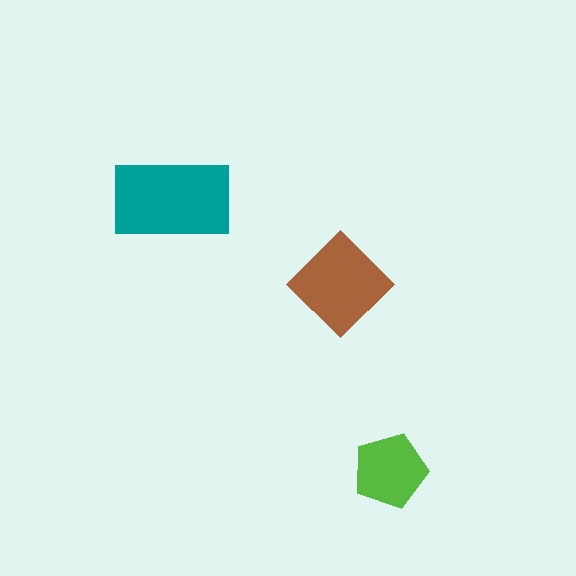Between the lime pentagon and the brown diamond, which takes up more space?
The brown diamond.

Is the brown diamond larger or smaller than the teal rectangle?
Smaller.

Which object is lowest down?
The lime pentagon is bottommost.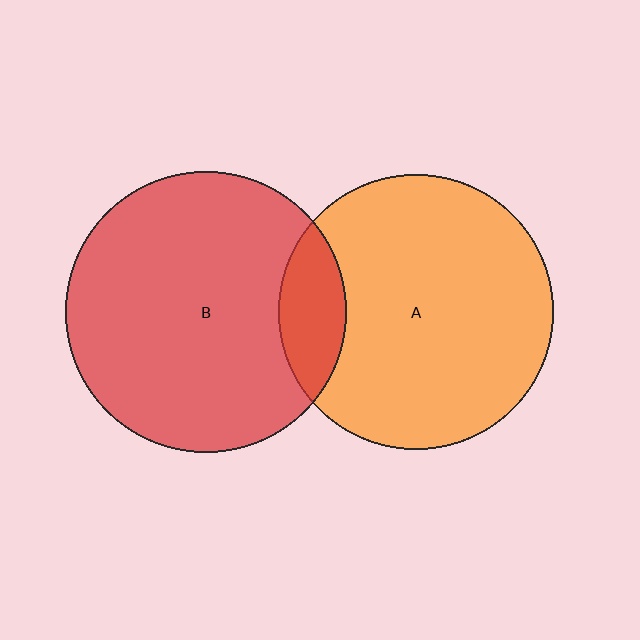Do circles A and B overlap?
Yes.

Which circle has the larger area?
Circle B (red).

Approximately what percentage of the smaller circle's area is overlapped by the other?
Approximately 15%.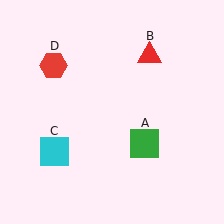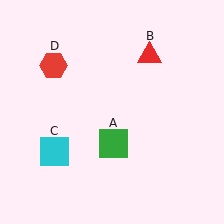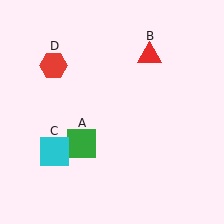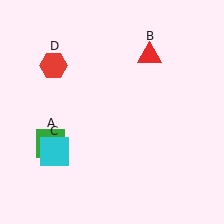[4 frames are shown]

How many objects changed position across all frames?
1 object changed position: green square (object A).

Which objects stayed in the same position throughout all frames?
Red triangle (object B) and cyan square (object C) and red hexagon (object D) remained stationary.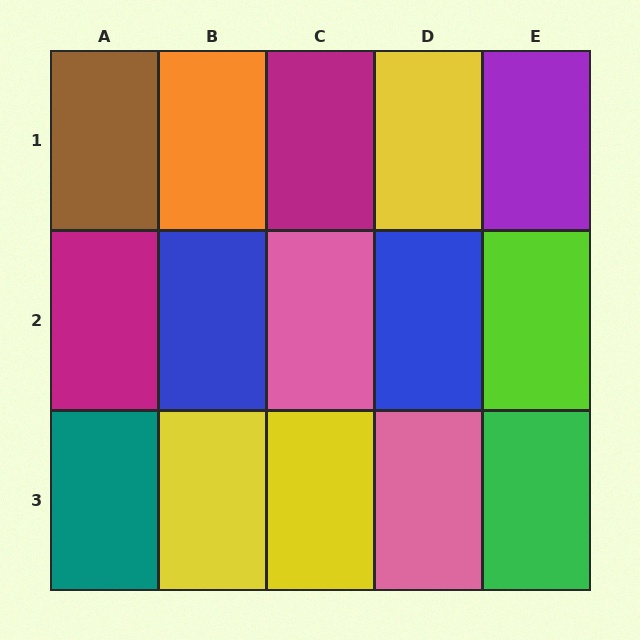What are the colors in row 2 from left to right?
Magenta, blue, pink, blue, lime.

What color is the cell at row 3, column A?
Teal.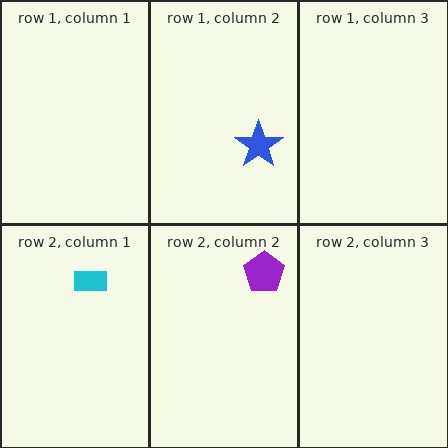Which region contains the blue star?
The row 1, column 2 region.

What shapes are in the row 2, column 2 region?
The purple pentagon.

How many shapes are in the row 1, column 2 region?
1.